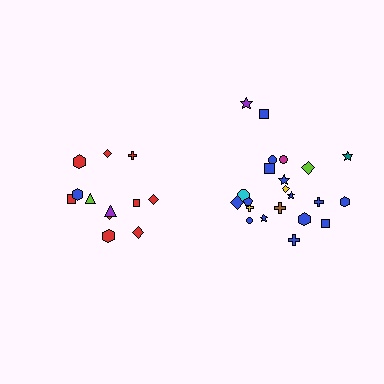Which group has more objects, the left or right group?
The right group.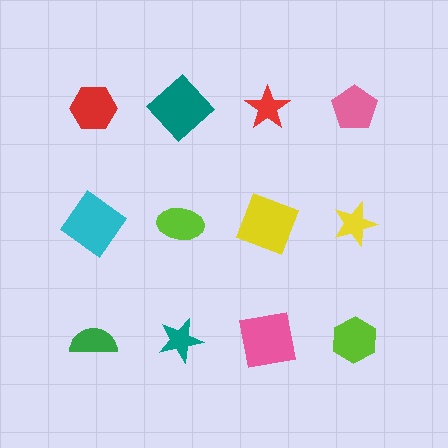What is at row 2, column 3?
A yellow square.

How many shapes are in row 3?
4 shapes.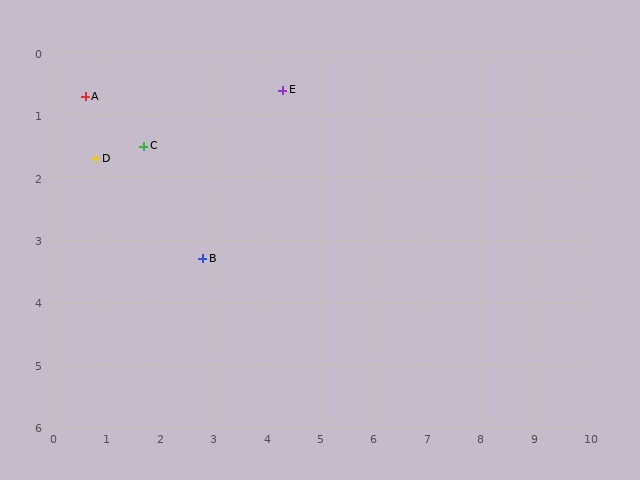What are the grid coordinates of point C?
Point C is at approximately (1.7, 1.5).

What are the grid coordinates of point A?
Point A is at approximately (0.6, 0.7).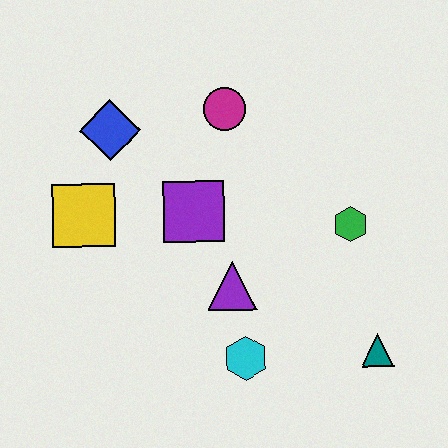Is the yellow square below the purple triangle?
No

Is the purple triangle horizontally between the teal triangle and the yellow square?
Yes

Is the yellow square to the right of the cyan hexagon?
No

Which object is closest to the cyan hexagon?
The purple triangle is closest to the cyan hexagon.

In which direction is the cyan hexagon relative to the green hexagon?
The cyan hexagon is below the green hexagon.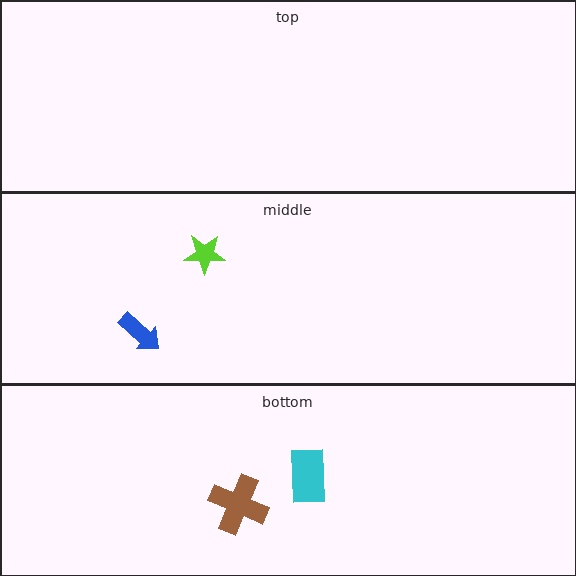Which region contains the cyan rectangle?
The bottom region.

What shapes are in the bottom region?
The cyan rectangle, the brown cross.